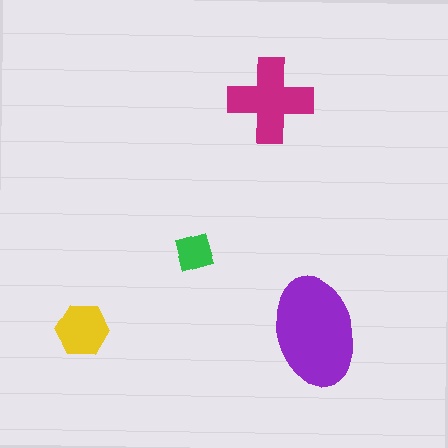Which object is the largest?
The purple ellipse.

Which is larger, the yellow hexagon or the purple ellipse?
The purple ellipse.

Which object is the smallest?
The green square.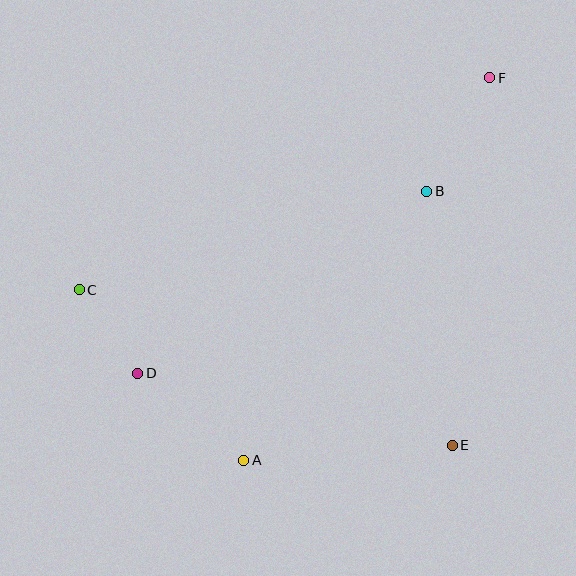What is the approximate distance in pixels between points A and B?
The distance between A and B is approximately 326 pixels.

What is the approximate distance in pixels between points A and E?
The distance between A and E is approximately 209 pixels.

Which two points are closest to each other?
Points C and D are closest to each other.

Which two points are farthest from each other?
Points C and F are farthest from each other.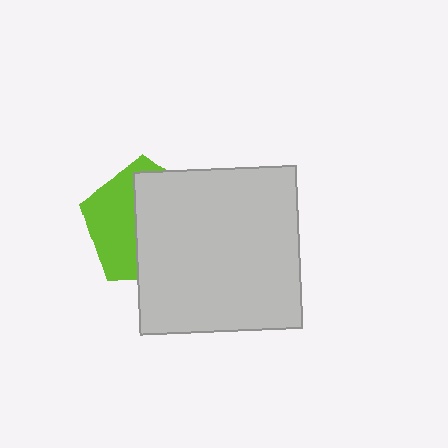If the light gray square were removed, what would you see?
You would see the complete lime pentagon.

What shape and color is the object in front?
The object in front is a light gray square.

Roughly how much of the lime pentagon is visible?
A small part of it is visible (roughly 42%).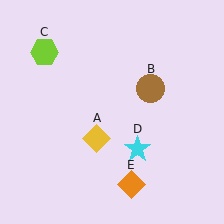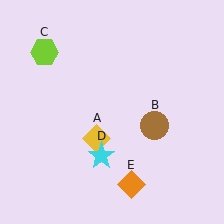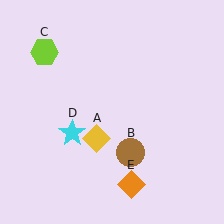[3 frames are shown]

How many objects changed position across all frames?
2 objects changed position: brown circle (object B), cyan star (object D).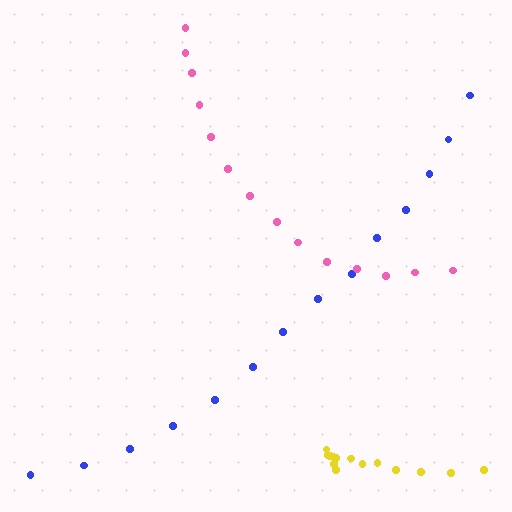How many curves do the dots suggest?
There are 3 distinct paths.